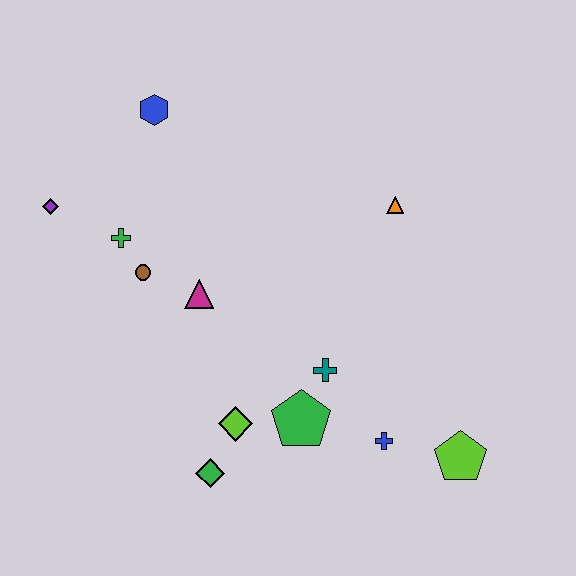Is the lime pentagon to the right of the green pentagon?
Yes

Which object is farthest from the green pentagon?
The blue hexagon is farthest from the green pentagon.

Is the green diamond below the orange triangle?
Yes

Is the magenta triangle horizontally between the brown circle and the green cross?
No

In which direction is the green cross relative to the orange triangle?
The green cross is to the left of the orange triangle.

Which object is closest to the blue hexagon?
The green cross is closest to the blue hexagon.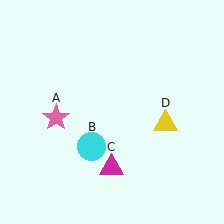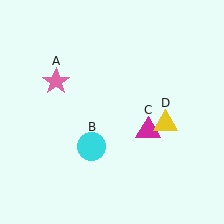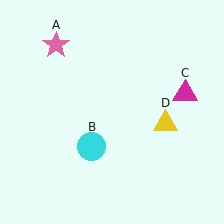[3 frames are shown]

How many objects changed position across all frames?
2 objects changed position: pink star (object A), magenta triangle (object C).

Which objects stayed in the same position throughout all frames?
Cyan circle (object B) and yellow triangle (object D) remained stationary.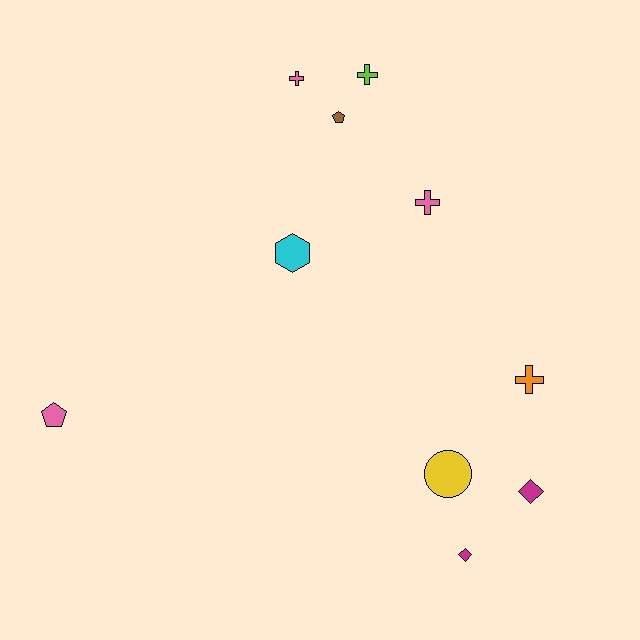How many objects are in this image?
There are 10 objects.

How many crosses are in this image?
There are 4 crosses.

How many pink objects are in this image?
There are 3 pink objects.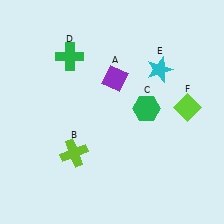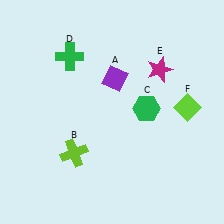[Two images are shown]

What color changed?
The star (E) changed from cyan in Image 1 to magenta in Image 2.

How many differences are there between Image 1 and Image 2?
There is 1 difference between the two images.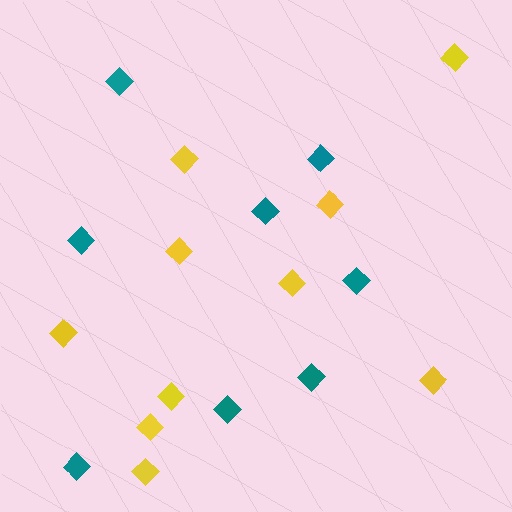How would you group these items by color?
There are 2 groups: one group of yellow diamonds (10) and one group of teal diamonds (8).